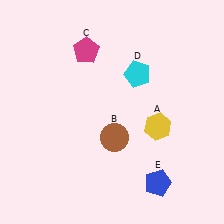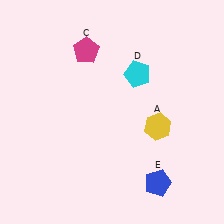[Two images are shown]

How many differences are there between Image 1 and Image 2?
There is 1 difference between the two images.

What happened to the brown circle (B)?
The brown circle (B) was removed in Image 2. It was in the bottom-right area of Image 1.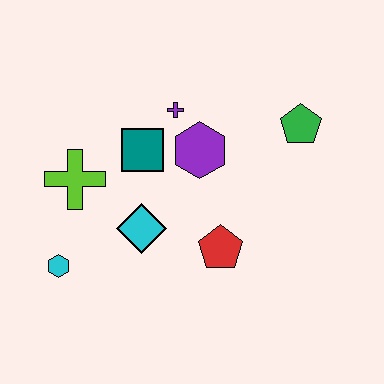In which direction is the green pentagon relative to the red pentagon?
The green pentagon is above the red pentagon.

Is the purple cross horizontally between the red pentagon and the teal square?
Yes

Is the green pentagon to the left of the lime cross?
No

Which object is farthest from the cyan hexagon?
The green pentagon is farthest from the cyan hexagon.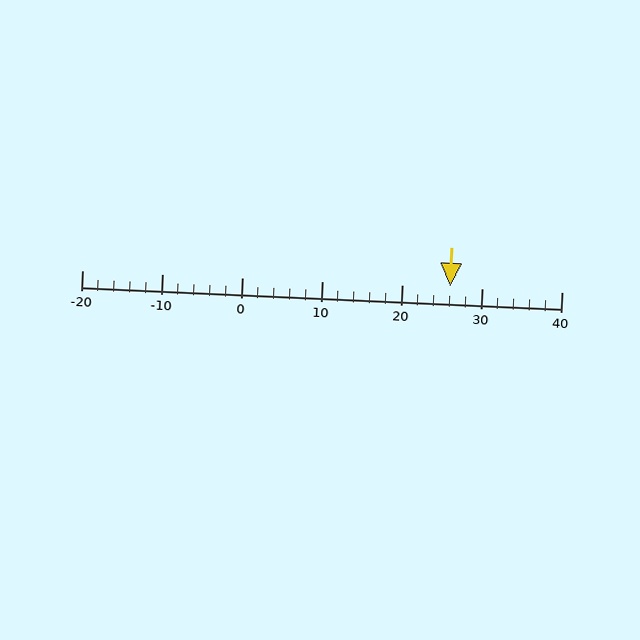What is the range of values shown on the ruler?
The ruler shows values from -20 to 40.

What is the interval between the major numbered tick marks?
The major tick marks are spaced 10 units apart.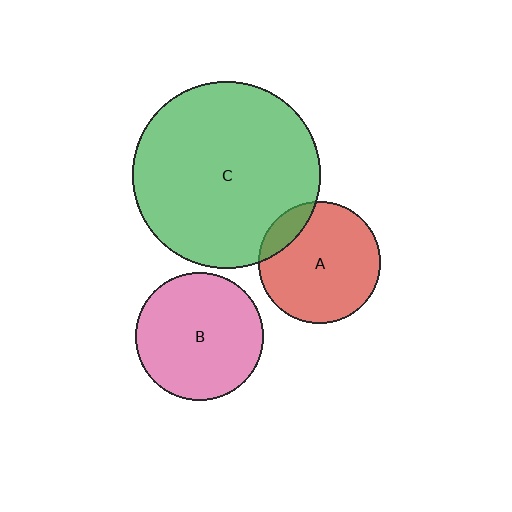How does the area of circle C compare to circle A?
Approximately 2.4 times.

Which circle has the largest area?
Circle C (green).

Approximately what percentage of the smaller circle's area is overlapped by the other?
Approximately 15%.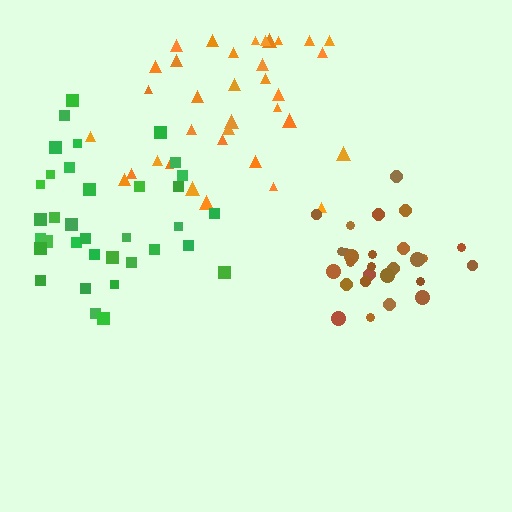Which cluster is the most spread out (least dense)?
Green.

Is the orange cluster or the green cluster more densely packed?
Orange.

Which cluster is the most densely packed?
Brown.